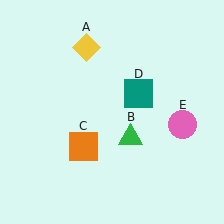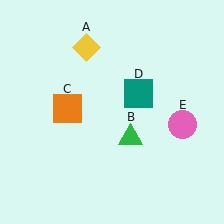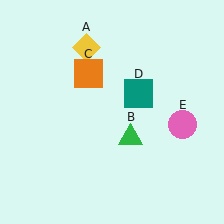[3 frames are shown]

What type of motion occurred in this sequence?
The orange square (object C) rotated clockwise around the center of the scene.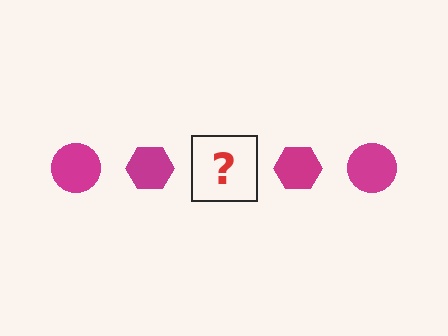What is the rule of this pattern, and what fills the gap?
The rule is that the pattern cycles through circle, hexagon shapes in magenta. The gap should be filled with a magenta circle.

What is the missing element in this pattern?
The missing element is a magenta circle.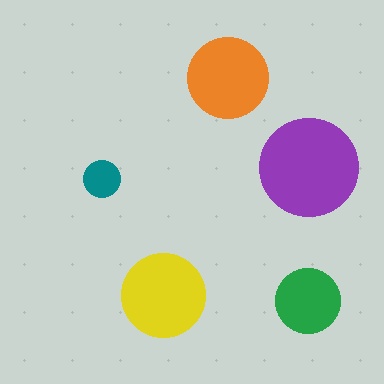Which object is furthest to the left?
The teal circle is leftmost.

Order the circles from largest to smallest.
the purple one, the yellow one, the orange one, the green one, the teal one.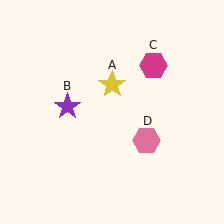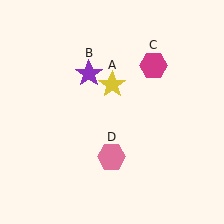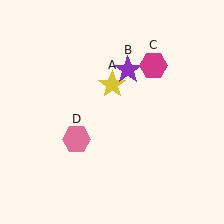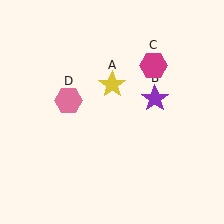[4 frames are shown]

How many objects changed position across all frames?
2 objects changed position: purple star (object B), pink hexagon (object D).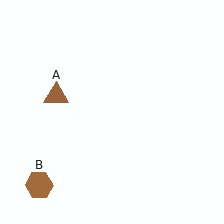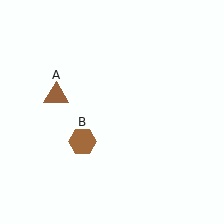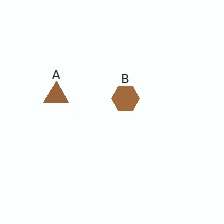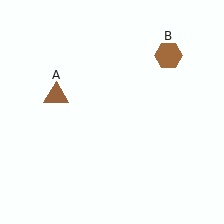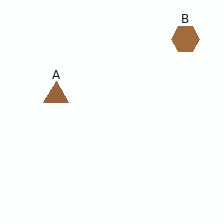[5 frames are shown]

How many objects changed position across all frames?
1 object changed position: brown hexagon (object B).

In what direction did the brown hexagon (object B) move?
The brown hexagon (object B) moved up and to the right.